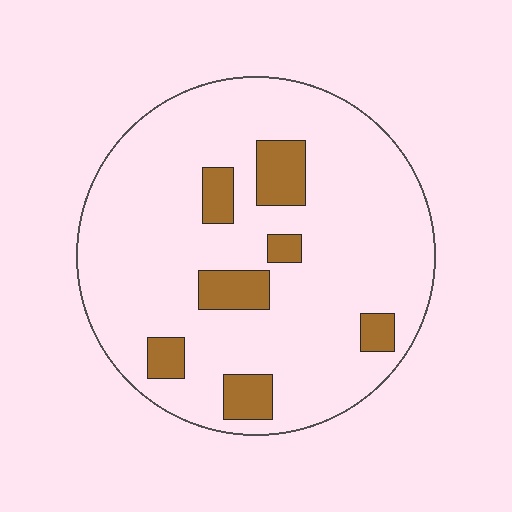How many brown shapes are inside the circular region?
7.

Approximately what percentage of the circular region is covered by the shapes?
Approximately 15%.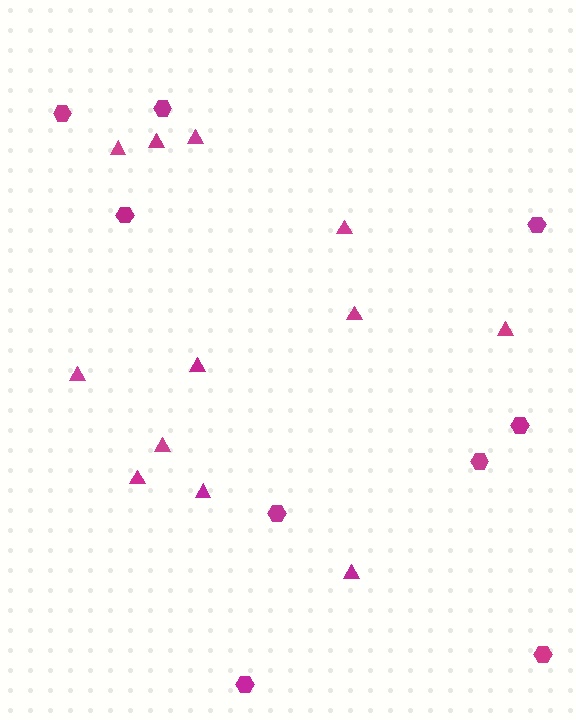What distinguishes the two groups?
There are 2 groups: one group of triangles (12) and one group of hexagons (9).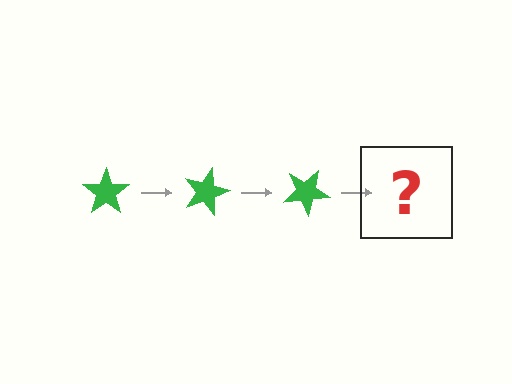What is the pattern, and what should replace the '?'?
The pattern is that the star rotates 15 degrees each step. The '?' should be a green star rotated 45 degrees.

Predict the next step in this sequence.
The next step is a green star rotated 45 degrees.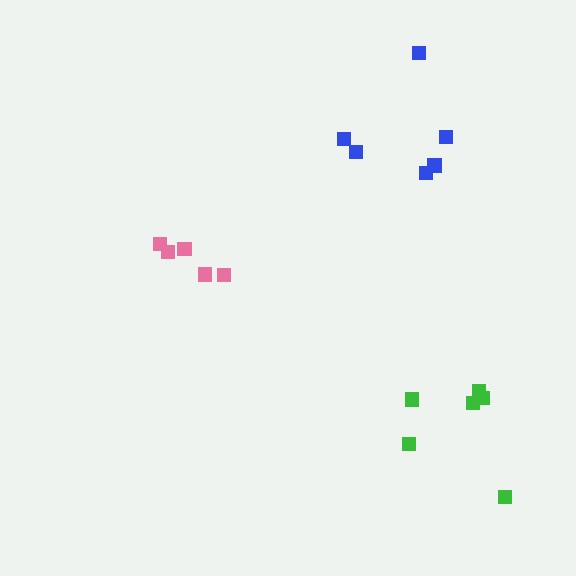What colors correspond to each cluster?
The clusters are colored: green, pink, blue.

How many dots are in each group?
Group 1: 6 dots, Group 2: 5 dots, Group 3: 6 dots (17 total).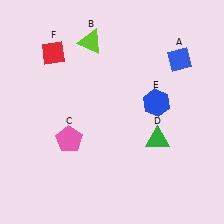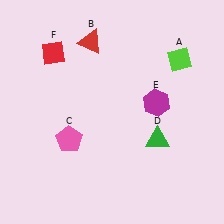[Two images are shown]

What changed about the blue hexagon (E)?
In Image 1, E is blue. In Image 2, it changed to magenta.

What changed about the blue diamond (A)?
In Image 1, A is blue. In Image 2, it changed to lime.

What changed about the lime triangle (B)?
In Image 1, B is lime. In Image 2, it changed to red.